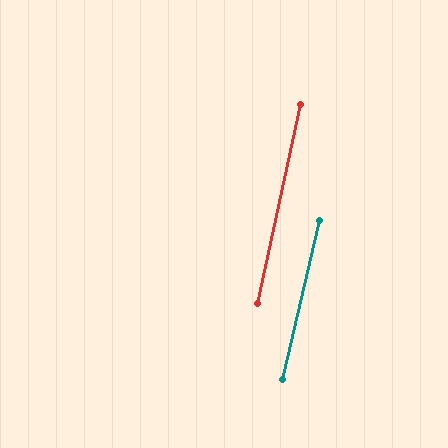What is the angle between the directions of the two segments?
Approximately 1 degree.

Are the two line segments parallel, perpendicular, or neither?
Parallel — their directions differ by only 1.0°.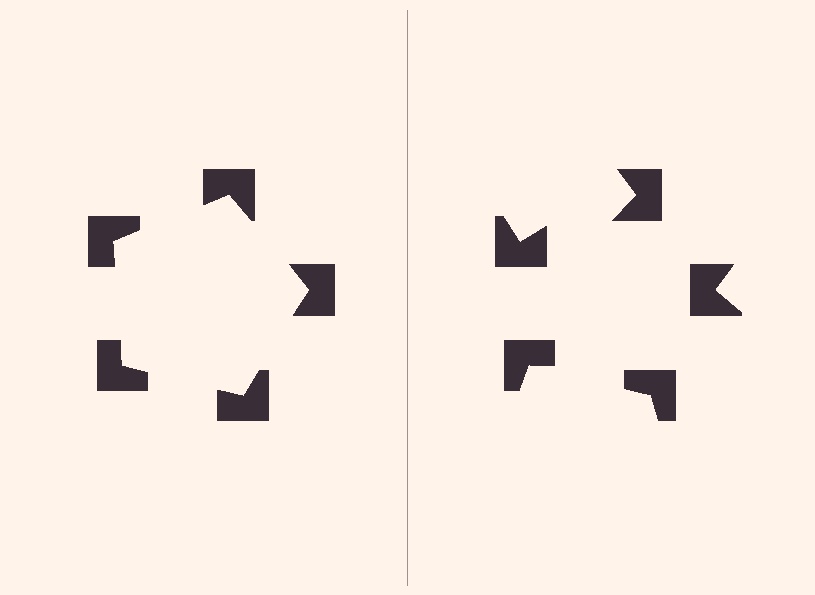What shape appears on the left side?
An illusory pentagon.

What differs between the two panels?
The notched squares are positioned identically on both sides; only the wedge orientations differ. On the left they align to a pentagon; on the right they are misaligned.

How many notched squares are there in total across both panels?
10 — 5 on each side.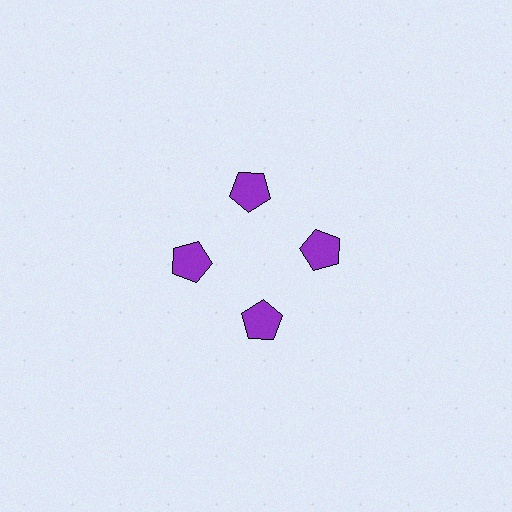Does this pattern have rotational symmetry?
Yes, this pattern has 4-fold rotational symmetry. It looks the same after rotating 90 degrees around the center.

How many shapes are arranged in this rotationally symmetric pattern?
There are 4 shapes, arranged in 4 groups of 1.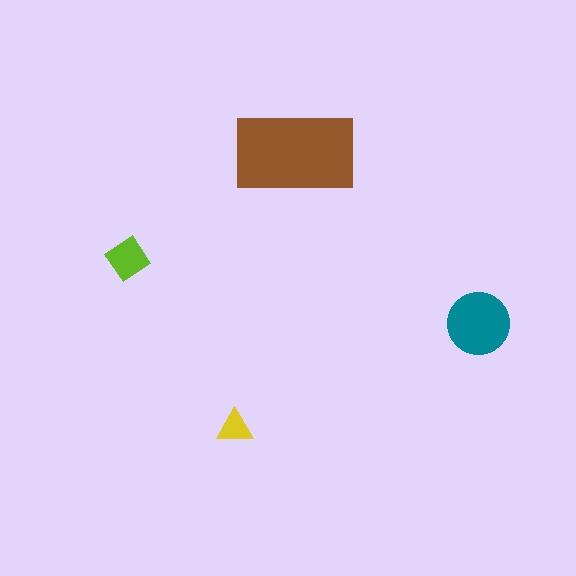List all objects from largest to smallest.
The brown rectangle, the teal circle, the lime diamond, the yellow triangle.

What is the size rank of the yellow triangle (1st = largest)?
4th.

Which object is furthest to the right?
The teal circle is rightmost.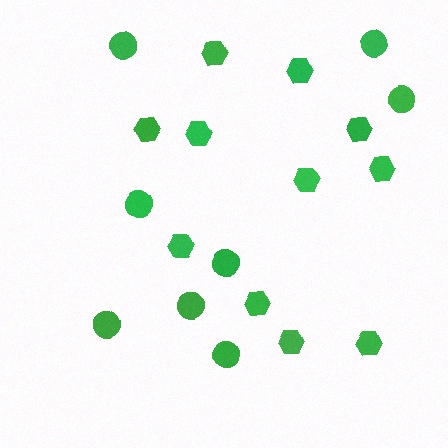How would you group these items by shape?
There are 2 groups: one group of hexagons (11) and one group of circles (8).